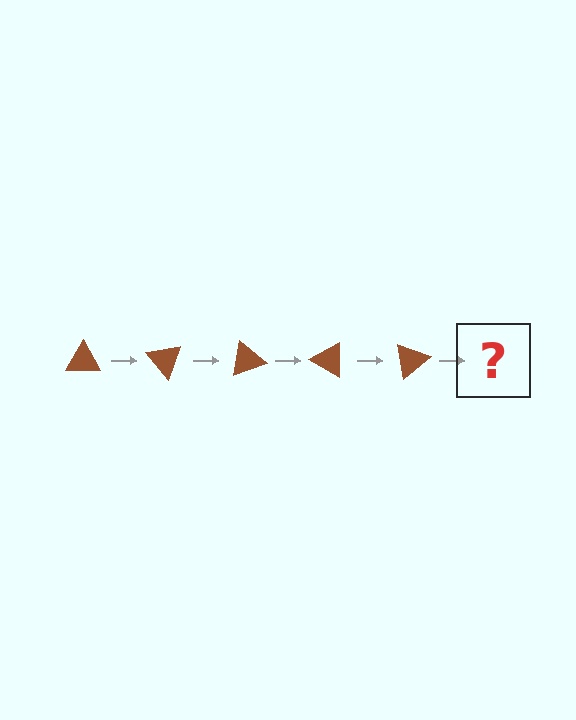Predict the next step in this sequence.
The next step is a brown triangle rotated 250 degrees.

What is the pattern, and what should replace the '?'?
The pattern is that the triangle rotates 50 degrees each step. The '?' should be a brown triangle rotated 250 degrees.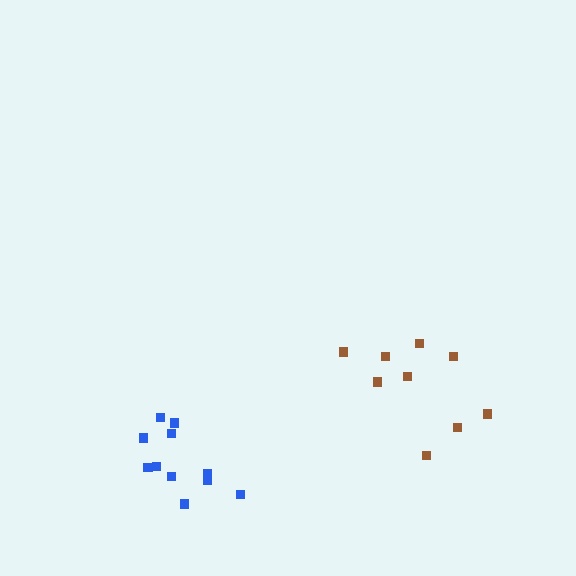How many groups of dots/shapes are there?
There are 2 groups.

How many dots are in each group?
Group 1: 9 dots, Group 2: 11 dots (20 total).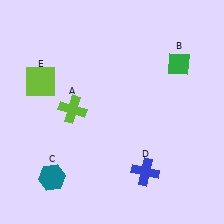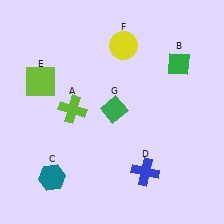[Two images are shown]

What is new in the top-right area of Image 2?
A green diamond (G) was added in the top-right area of Image 2.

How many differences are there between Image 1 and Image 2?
There are 2 differences between the two images.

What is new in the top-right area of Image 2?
A yellow circle (F) was added in the top-right area of Image 2.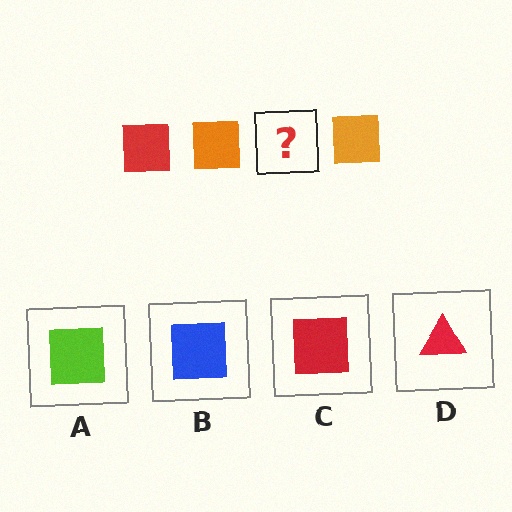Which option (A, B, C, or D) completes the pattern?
C.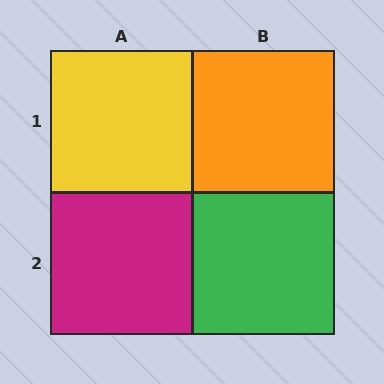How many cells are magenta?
1 cell is magenta.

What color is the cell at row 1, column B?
Orange.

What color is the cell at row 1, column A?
Yellow.